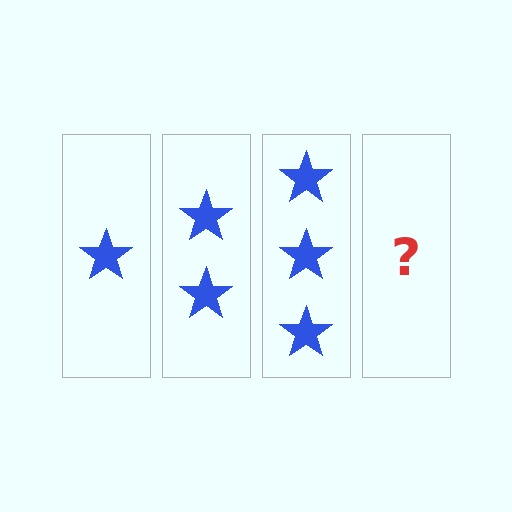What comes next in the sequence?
The next element should be 4 stars.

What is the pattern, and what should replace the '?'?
The pattern is that each step adds one more star. The '?' should be 4 stars.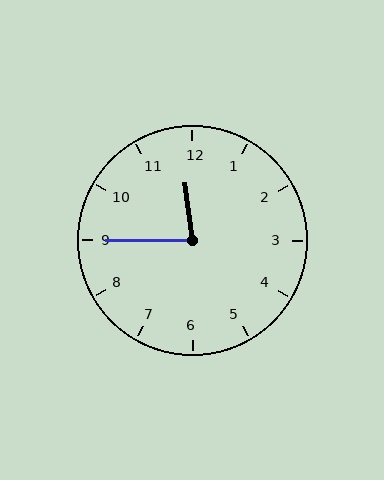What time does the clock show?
11:45.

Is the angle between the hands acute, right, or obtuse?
It is acute.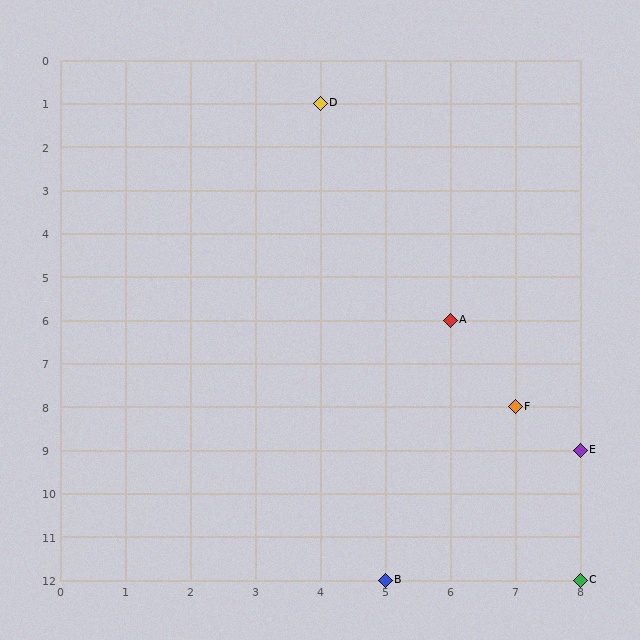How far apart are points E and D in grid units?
Points E and D are 4 columns and 8 rows apart (about 8.9 grid units diagonally).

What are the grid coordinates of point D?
Point D is at grid coordinates (4, 1).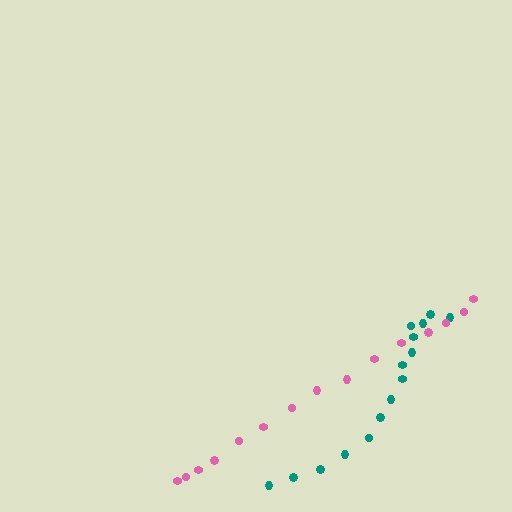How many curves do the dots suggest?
There are 2 distinct paths.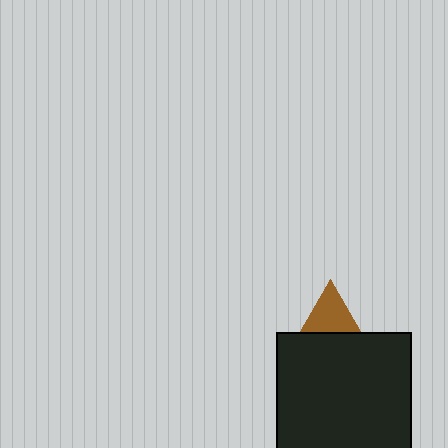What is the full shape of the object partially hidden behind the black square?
The partially hidden object is a brown triangle.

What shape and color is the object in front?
The object in front is a black square.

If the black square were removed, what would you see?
You would see the complete brown triangle.